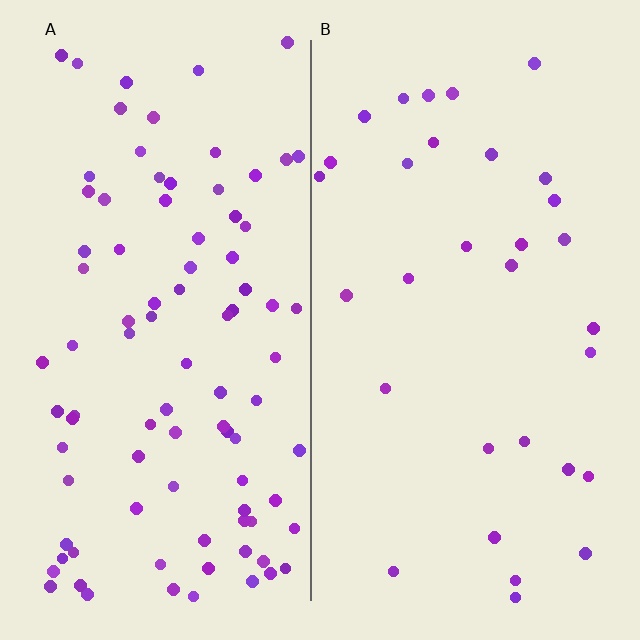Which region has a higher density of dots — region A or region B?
A (the left).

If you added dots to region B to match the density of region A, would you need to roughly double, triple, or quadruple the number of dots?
Approximately triple.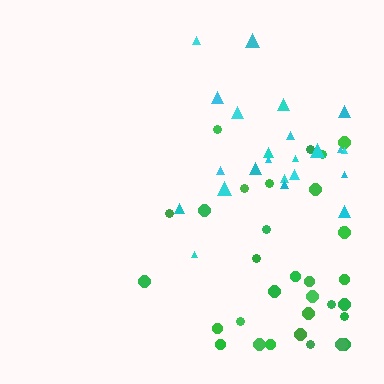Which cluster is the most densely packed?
Cyan.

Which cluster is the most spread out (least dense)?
Green.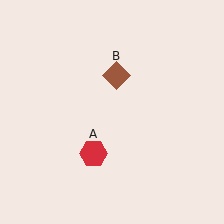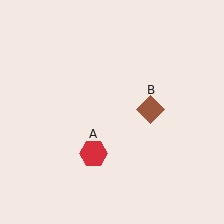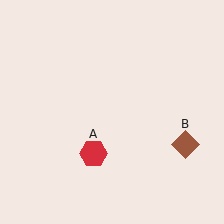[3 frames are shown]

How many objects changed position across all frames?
1 object changed position: brown diamond (object B).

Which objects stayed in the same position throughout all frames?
Red hexagon (object A) remained stationary.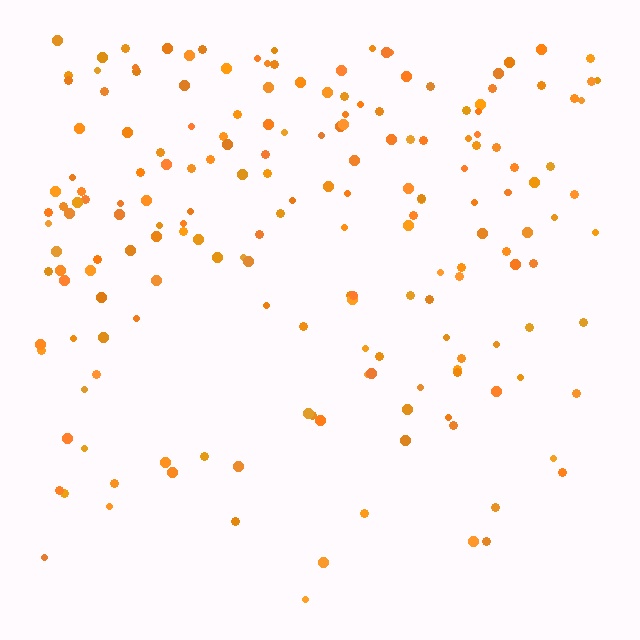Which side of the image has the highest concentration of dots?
The top.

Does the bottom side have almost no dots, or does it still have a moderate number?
Still a moderate number, just noticeably fewer than the top.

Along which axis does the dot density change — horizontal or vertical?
Vertical.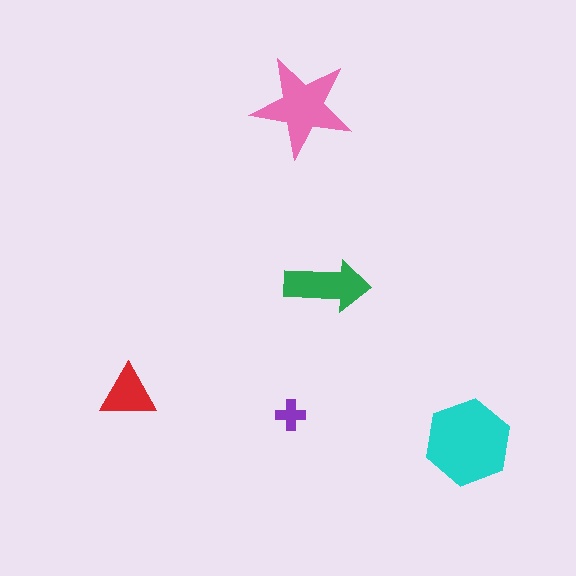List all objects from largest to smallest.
The cyan hexagon, the pink star, the green arrow, the red triangle, the purple cross.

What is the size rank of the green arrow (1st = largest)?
3rd.